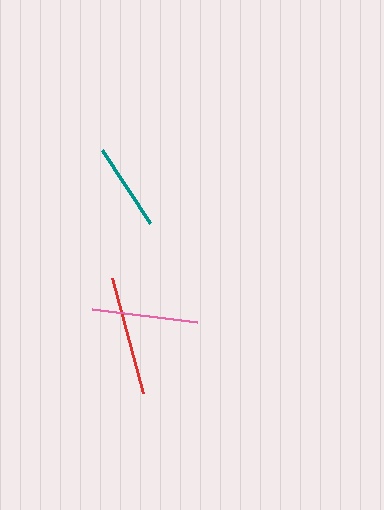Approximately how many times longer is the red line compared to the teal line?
The red line is approximately 1.3 times the length of the teal line.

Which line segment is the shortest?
The teal line is the shortest at approximately 88 pixels.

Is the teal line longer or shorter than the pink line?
The pink line is longer than the teal line.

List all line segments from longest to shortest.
From longest to shortest: red, pink, teal.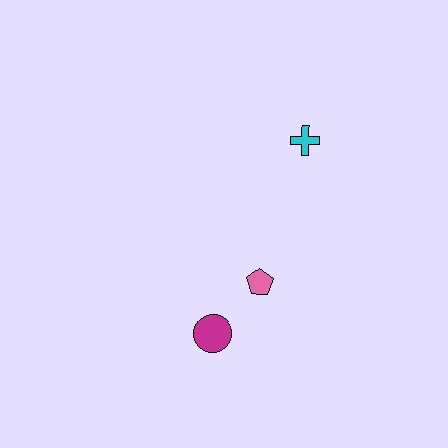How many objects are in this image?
There are 3 objects.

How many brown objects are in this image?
There are no brown objects.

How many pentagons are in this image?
There is 1 pentagon.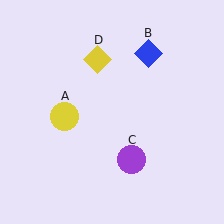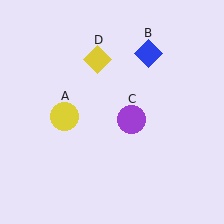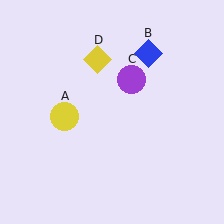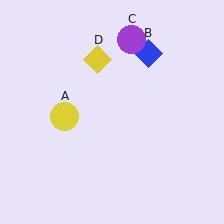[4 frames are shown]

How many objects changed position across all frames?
1 object changed position: purple circle (object C).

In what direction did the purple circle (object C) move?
The purple circle (object C) moved up.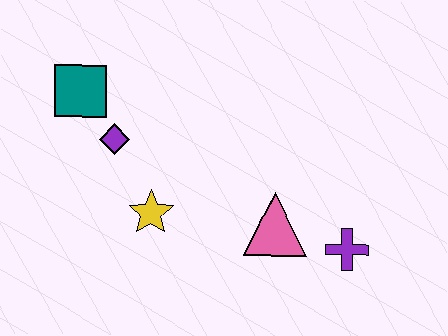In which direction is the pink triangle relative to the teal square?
The pink triangle is to the right of the teal square.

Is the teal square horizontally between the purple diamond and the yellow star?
No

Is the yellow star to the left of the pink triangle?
Yes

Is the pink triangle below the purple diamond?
Yes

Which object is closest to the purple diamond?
The teal square is closest to the purple diamond.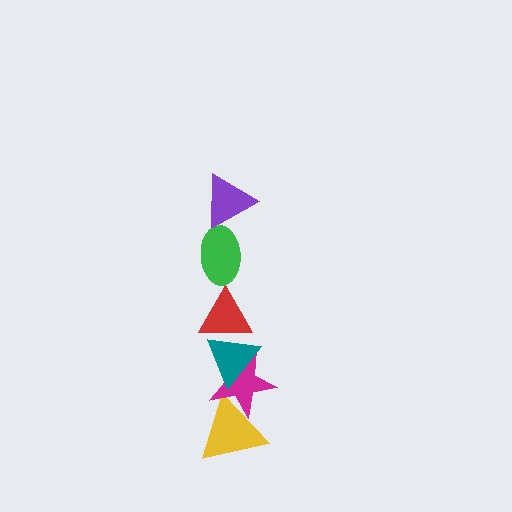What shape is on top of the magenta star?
The teal triangle is on top of the magenta star.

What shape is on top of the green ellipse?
The purple triangle is on top of the green ellipse.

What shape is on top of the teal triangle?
The red triangle is on top of the teal triangle.